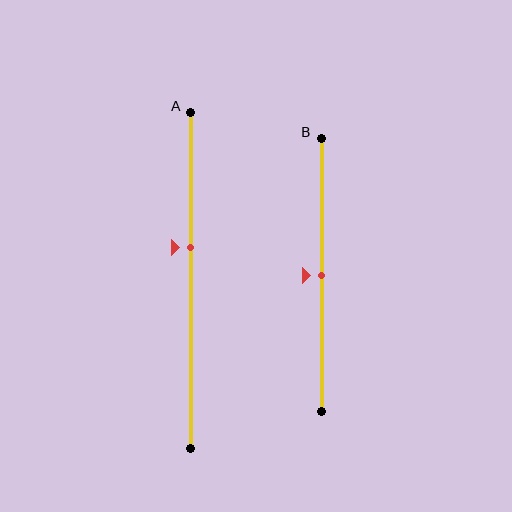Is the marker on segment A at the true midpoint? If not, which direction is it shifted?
No, the marker on segment A is shifted upward by about 10% of the segment length.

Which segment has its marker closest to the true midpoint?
Segment B has its marker closest to the true midpoint.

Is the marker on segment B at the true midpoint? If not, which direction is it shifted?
Yes, the marker on segment B is at the true midpoint.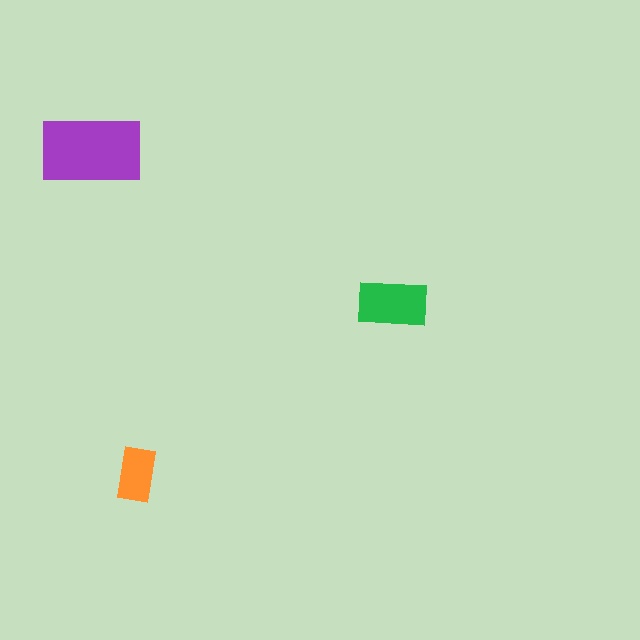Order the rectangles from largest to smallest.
the purple one, the green one, the orange one.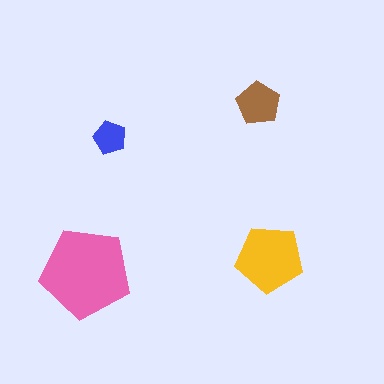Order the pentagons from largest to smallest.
the pink one, the yellow one, the brown one, the blue one.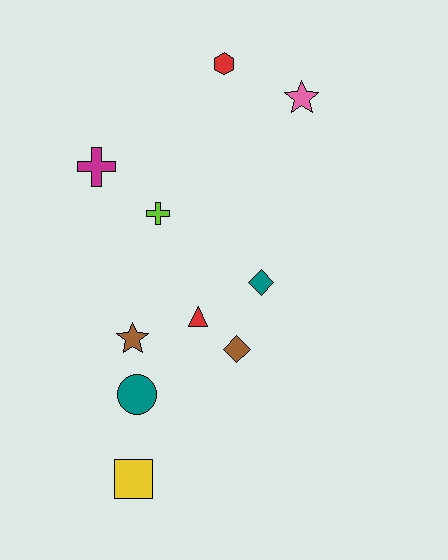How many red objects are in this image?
There are 2 red objects.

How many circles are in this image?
There is 1 circle.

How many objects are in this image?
There are 10 objects.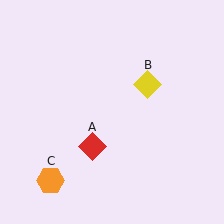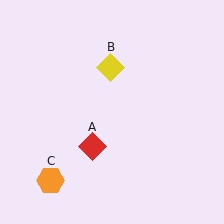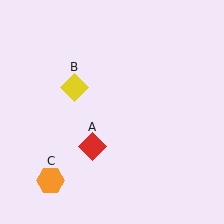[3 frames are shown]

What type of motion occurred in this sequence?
The yellow diamond (object B) rotated counterclockwise around the center of the scene.